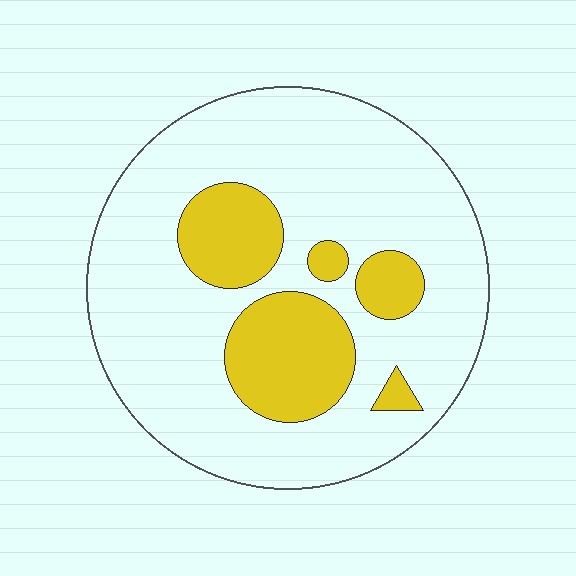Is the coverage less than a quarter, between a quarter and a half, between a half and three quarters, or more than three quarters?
Less than a quarter.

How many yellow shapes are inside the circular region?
5.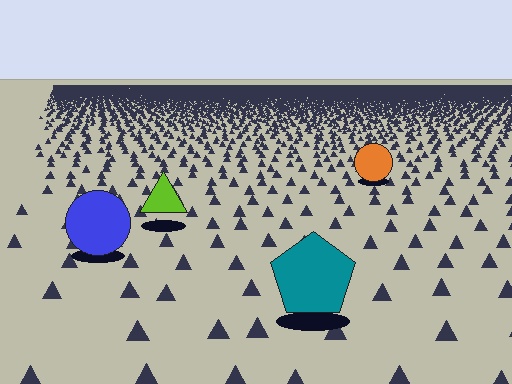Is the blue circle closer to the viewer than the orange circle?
Yes. The blue circle is closer — you can tell from the texture gradient: the ground texture is coarser near it.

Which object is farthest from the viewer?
The orange circle is farthest from the viewer. It appears smaller and the ground texture around it is denser.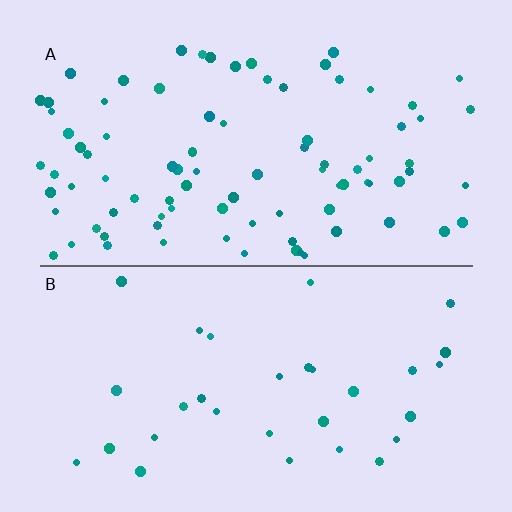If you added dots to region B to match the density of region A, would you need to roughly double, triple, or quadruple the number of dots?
Approximately triple.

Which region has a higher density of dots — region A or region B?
A (the top).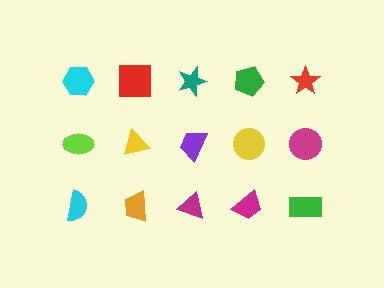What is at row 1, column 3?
A teal star.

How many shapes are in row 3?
5 shapes.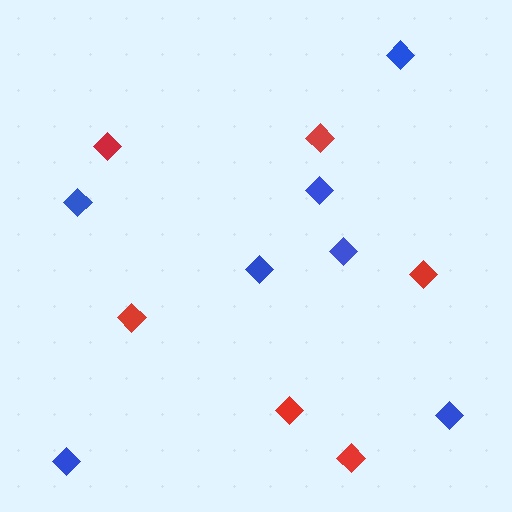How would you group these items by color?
There are 2 groups: one group of red diamonds (6) and one group of blue diamonds (7).